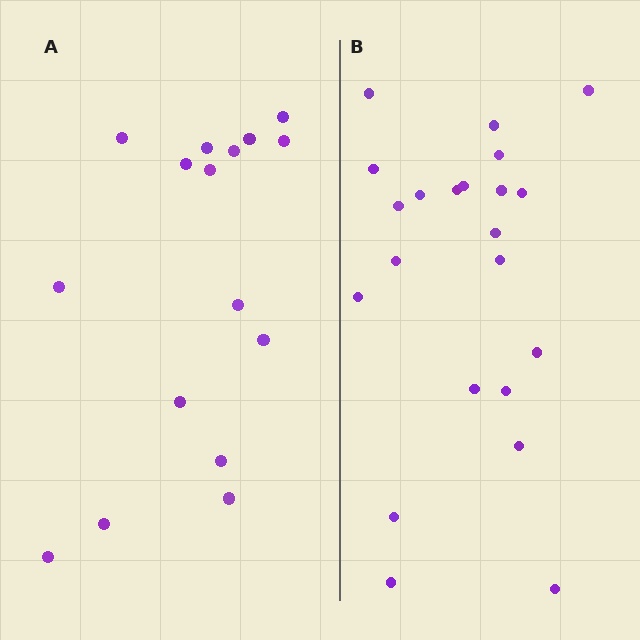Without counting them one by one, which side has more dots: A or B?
Region B (the right region) has more dots.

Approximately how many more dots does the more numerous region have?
Region B has about 6 more dots than region A.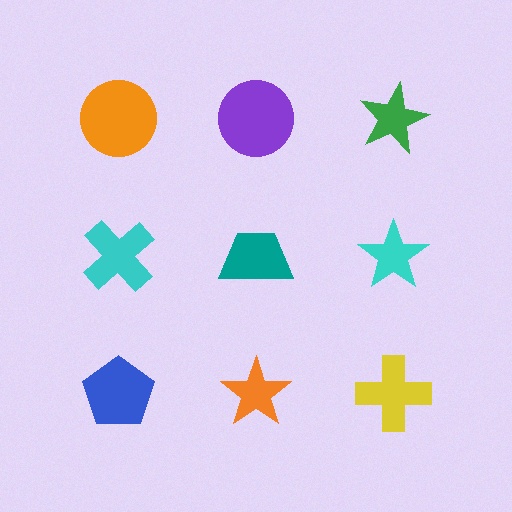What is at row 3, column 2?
An orange star.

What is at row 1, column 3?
A green star.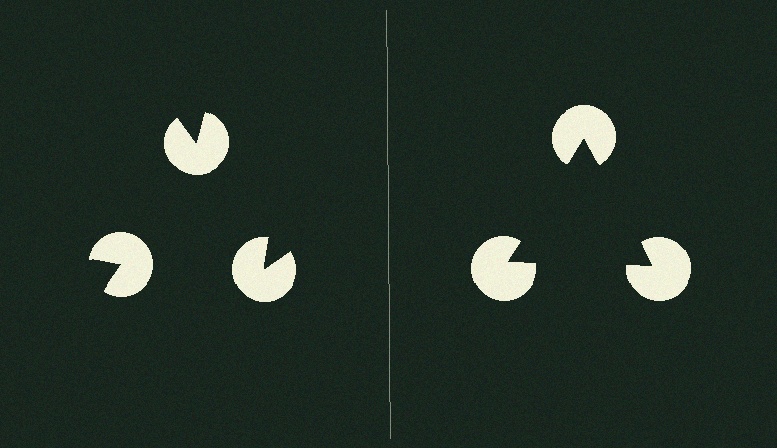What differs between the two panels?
The pac-man discs are positioned identically on both sides; only the wedge orientations differ. On the right they align to a triangle; on the left they are misaligned.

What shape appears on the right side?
An illusory triangle.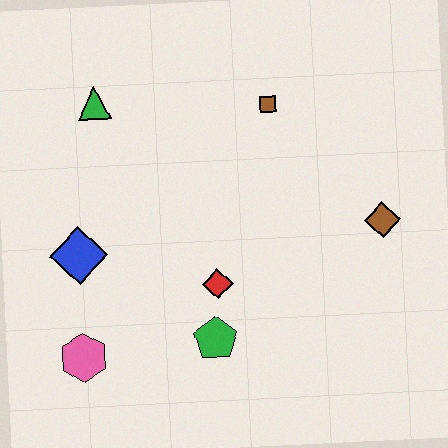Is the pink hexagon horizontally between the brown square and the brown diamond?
No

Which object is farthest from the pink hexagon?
The brown diamond is farthest from the pink hexagon.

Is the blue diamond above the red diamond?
Yes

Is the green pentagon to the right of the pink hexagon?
Yes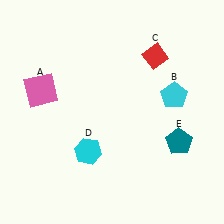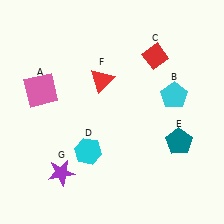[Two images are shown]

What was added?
A red triangle (F), a purple star (G) were added in Image 2.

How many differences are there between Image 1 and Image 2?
There are 2 differences between the two images.